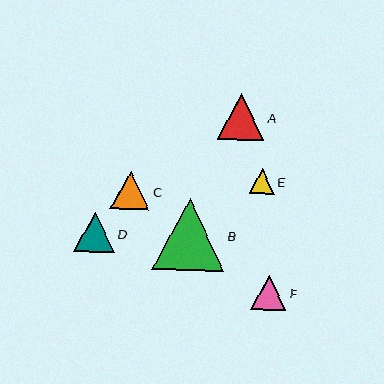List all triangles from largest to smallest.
From largest to smallest: B, A, D, C, F, E.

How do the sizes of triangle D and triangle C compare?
Triangle D and triangle C are approximately the same size.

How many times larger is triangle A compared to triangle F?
Triangle A is approximately 1.3 times the size of triangle F.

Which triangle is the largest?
Triangle B is the largest with a size of approximately 72 pixels.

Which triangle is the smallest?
Triangle E is the smallest with a size of approximately 25 pixels.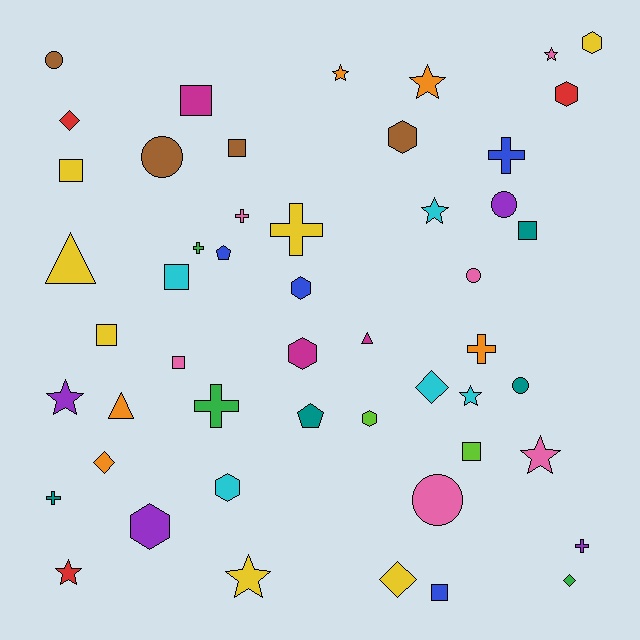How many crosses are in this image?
There are 8 crosses.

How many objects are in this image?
There are 50 objects.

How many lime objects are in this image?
There are 2 lime objects.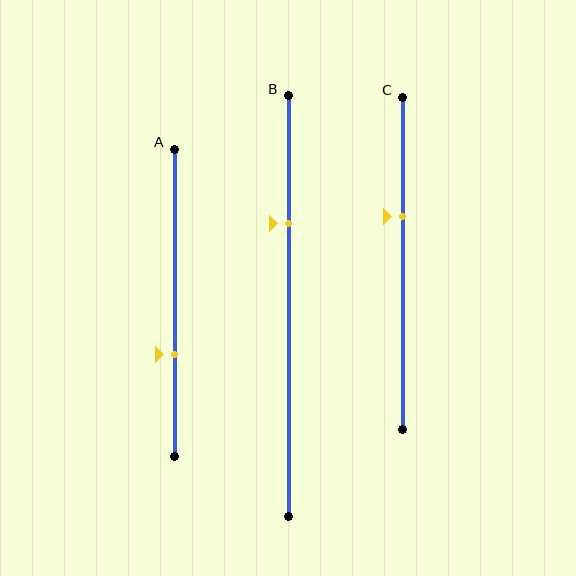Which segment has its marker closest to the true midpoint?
Segment C has its marker closest to the true midpoint.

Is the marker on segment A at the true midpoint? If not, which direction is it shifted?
No, the marker on segment A is shifted downward by about 17% of the segment length.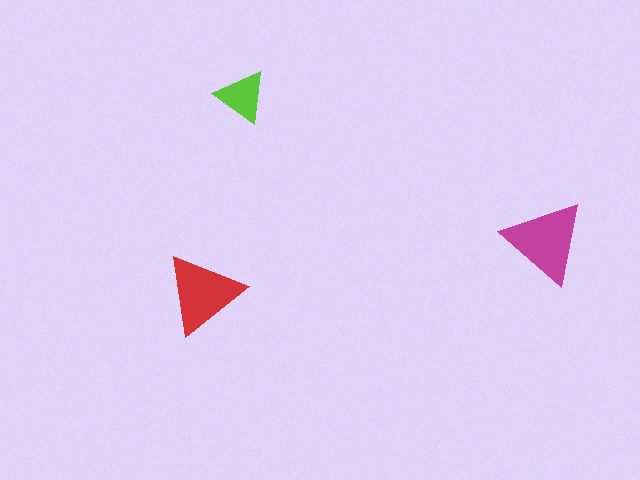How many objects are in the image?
There are 3 objects in the image.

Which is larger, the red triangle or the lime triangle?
The red one.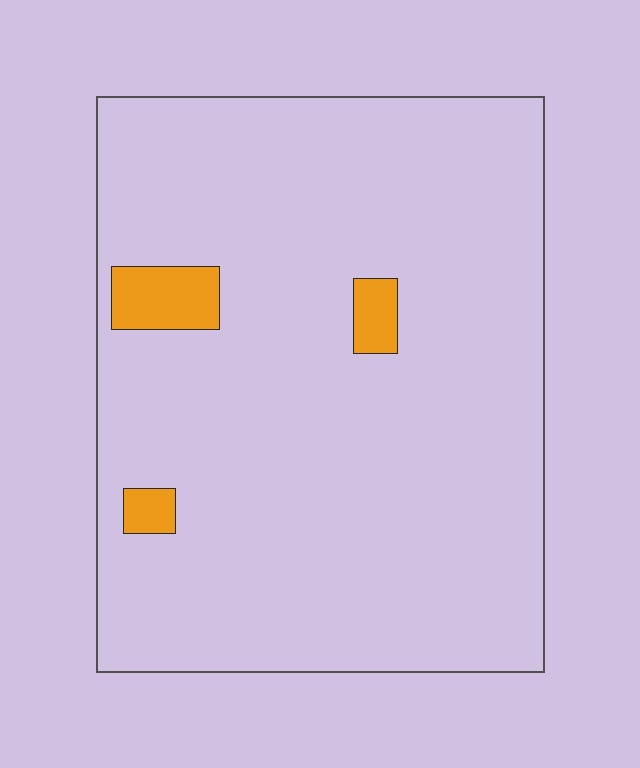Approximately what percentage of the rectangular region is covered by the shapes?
Approximately 5%.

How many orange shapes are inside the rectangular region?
3.